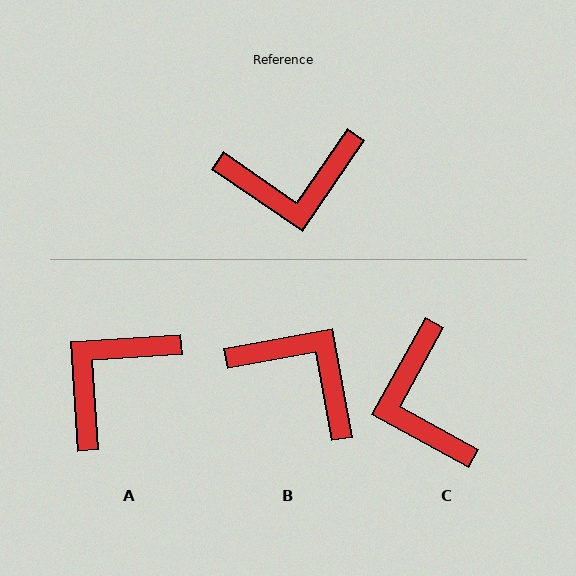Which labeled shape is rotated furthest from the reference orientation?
A, about 142 degrees away.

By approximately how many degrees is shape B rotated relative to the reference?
Approximately 135 degrees counter-clockwise.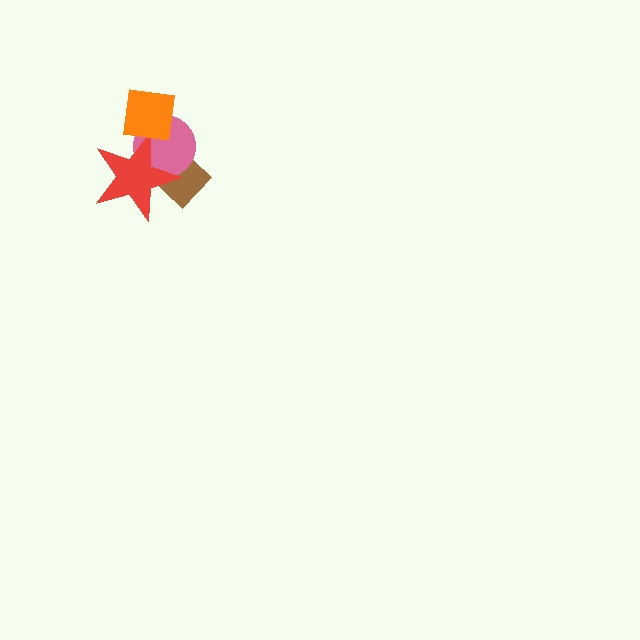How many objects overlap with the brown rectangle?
3 objects overlap with the brown rectangle.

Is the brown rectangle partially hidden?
Yes, it is partially covered by another shape.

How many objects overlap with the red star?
3 objects overlap with the red star.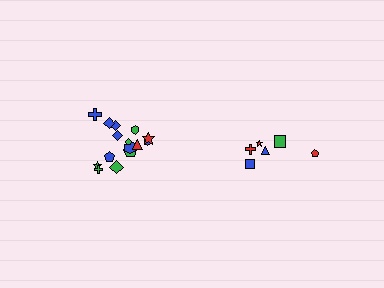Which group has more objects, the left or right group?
The left group.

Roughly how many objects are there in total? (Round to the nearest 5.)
Roughly 20 objects in total.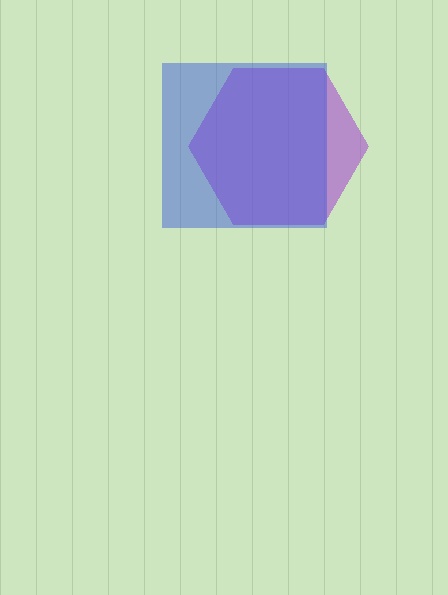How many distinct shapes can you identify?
There are 2 distinct shapes: a purple hexagon, a blue square.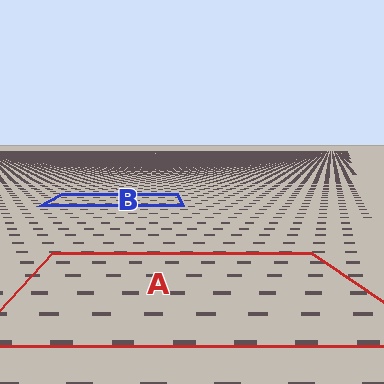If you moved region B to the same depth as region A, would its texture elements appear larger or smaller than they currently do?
They would appear larger. At a closer depth, the same texture elements are projected at a bigger on-screen size.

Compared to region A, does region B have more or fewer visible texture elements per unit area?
Region B has more texture elements per unit area — they are packed more densely because it is farther away.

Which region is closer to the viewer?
Region A is closer. The texture elements there are larger and more spread out.